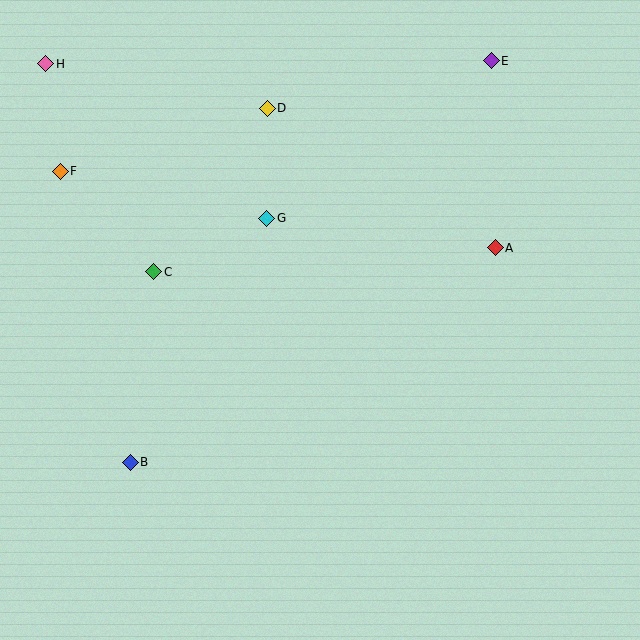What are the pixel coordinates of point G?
Point G is at (267, 218).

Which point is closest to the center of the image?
Point G at (267, 218) is closest to the center.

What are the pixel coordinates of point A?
Point A is at (495, 248).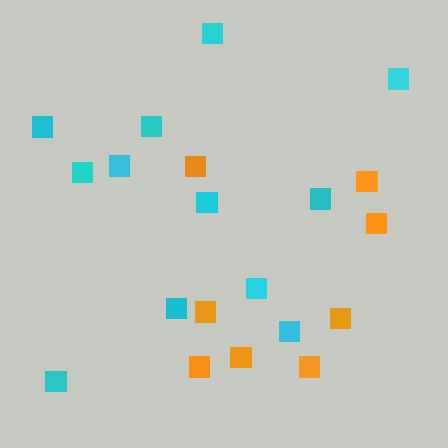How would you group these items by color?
There are 2 groups: one group of orange squares (8) and one group of cyan squares (12).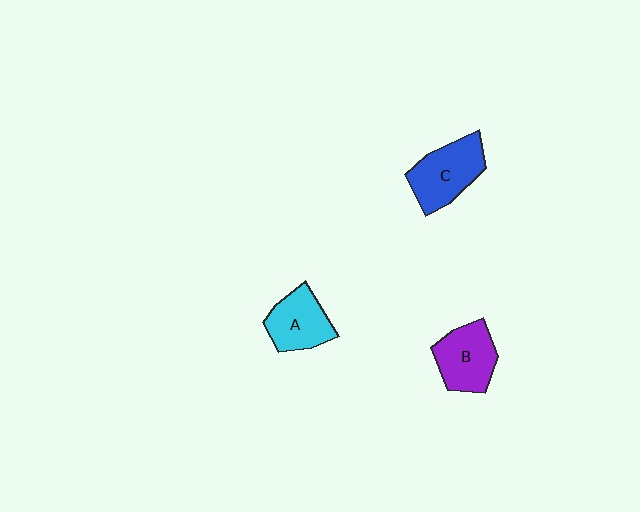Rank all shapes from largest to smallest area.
From largest to smallest: C (blue), B (purple), A (cyan).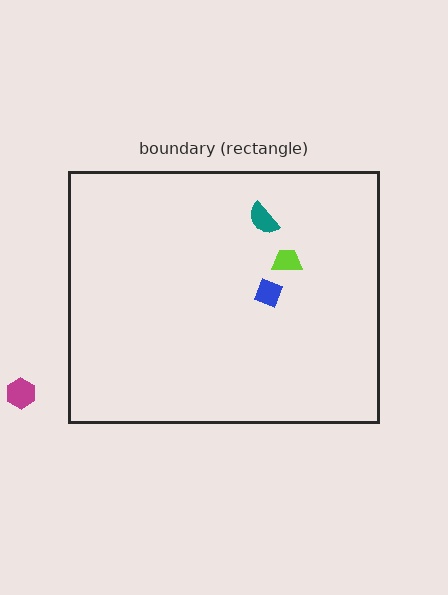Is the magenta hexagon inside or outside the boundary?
Outside.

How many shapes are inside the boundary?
3 inside, 1 outside.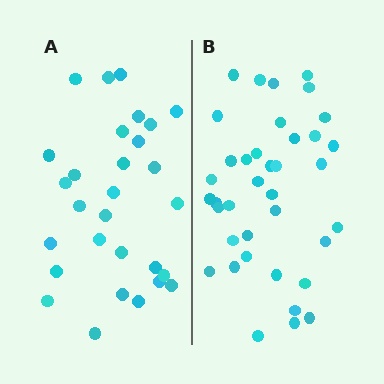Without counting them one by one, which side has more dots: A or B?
Region B (the right region) has more dots.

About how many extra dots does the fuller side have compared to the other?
Region B has roughly 8 or so more dots than region A.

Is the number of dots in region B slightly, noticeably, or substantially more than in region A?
Region B has noticeably more, but not dramatically so. The ratio is roughly 1.3 to 1.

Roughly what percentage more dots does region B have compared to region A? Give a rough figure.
About 30% more.